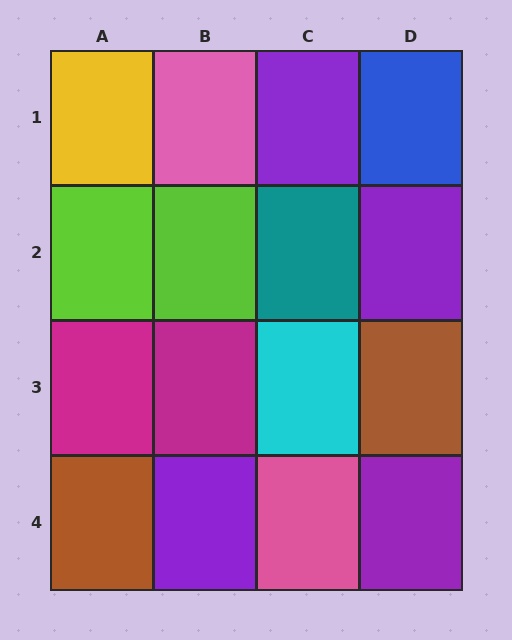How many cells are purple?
4 cells are purple.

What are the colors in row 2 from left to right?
Lime, lime, teal, purple.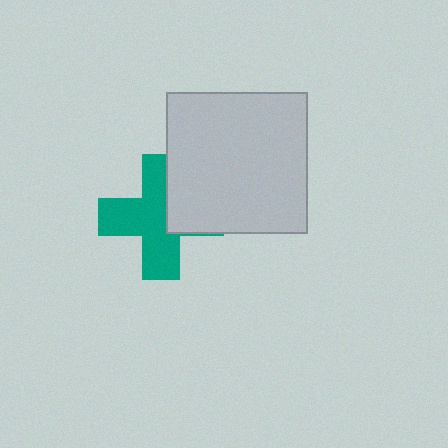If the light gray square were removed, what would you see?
You would see the complete teal cross.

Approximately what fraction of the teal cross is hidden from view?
Roughly 33% of the teal cross is hidden behind the light gray square.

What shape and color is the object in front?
The object in front is a light gray square.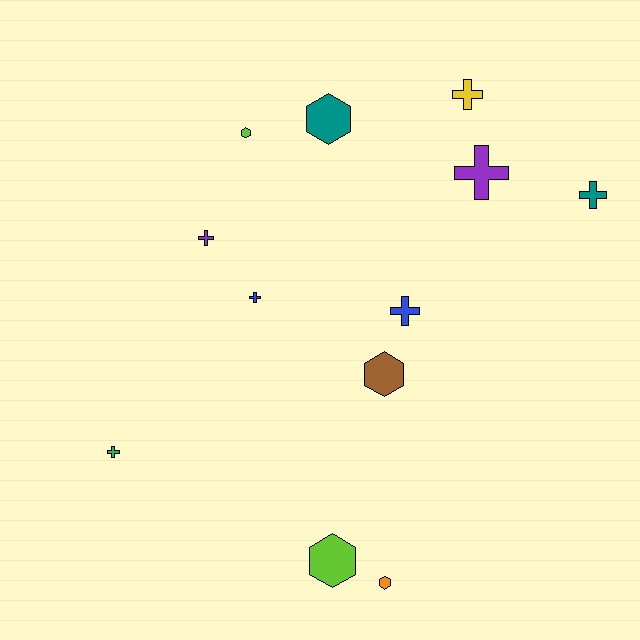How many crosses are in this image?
There are 7 crosses.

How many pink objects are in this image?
There are no pink objects.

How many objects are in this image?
There are 12 objects.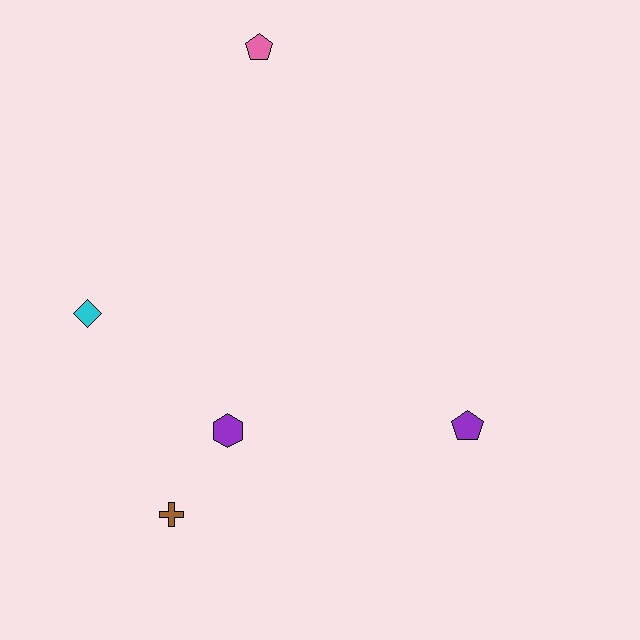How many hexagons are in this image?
There is 1 hexagon.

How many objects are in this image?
There are 5 objects.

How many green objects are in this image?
There are no green objects.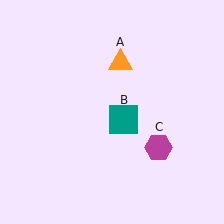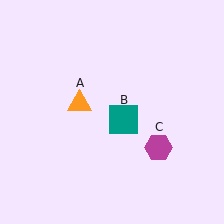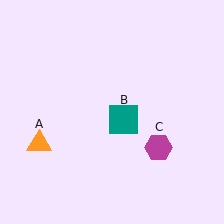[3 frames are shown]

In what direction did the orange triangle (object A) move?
The orange triangle (object A) moved down and to the left.